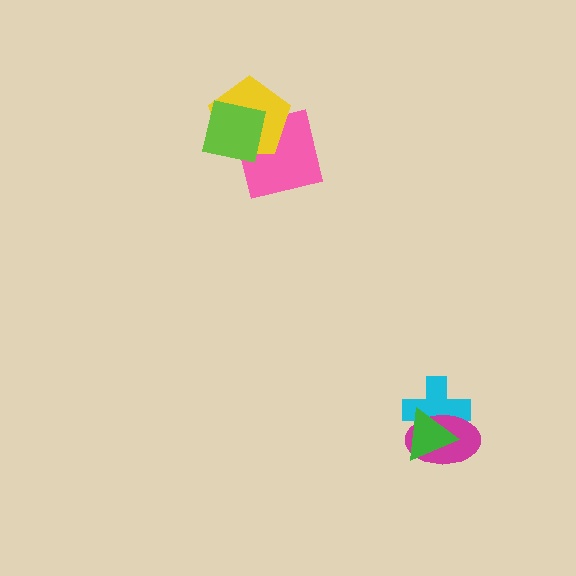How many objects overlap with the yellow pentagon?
2 objects overlap with the yellow pentagon.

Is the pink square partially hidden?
Yes, it is partially covered by another shape.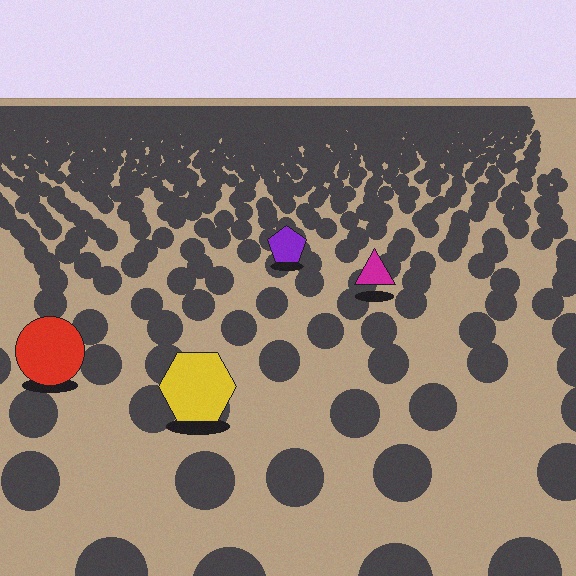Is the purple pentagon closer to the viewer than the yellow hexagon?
No. The yellow hexagon is closer — you can tell from the texture gradient: the ground texture is coarser near it.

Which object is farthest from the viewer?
The purple pentagon is farthest from the viewer. It appears smaller and the ground texture around it is denser.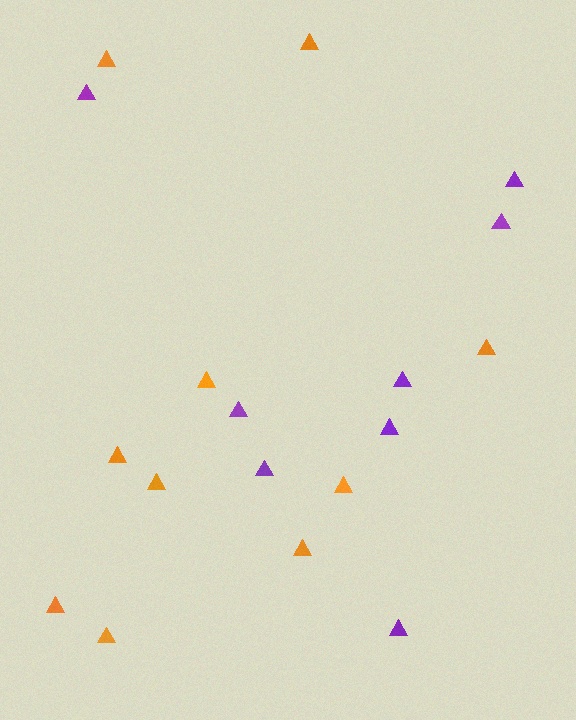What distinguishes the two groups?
There are 2 groups: one group of purple triangles (8) and one group of orange triangles (10).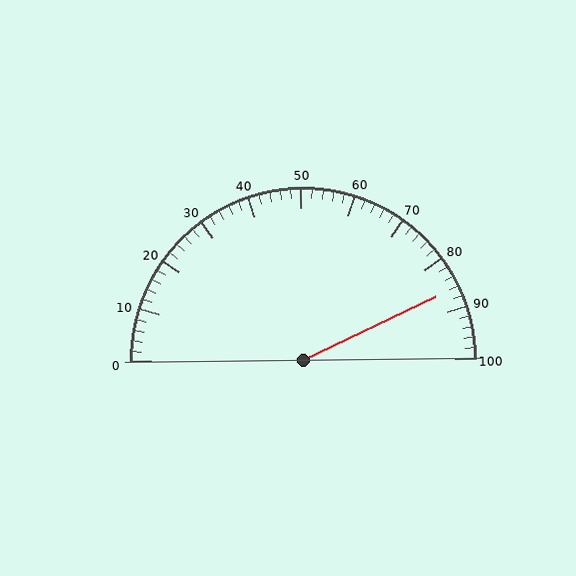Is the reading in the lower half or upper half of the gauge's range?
The reading is in the upper half of the range (0 to 100).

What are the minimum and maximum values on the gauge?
The gauge ranges from 0 to 100.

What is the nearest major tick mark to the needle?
The nearest major tick mark is 90.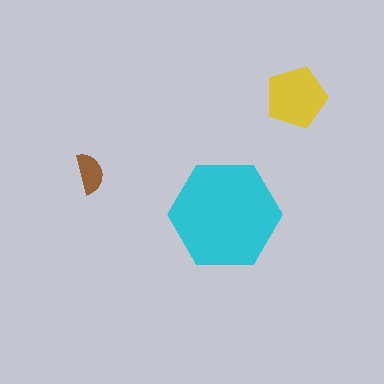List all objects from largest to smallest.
The cyan hexagon, the yellow pentagon, the brown semicircle.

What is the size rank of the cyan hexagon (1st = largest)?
1st.